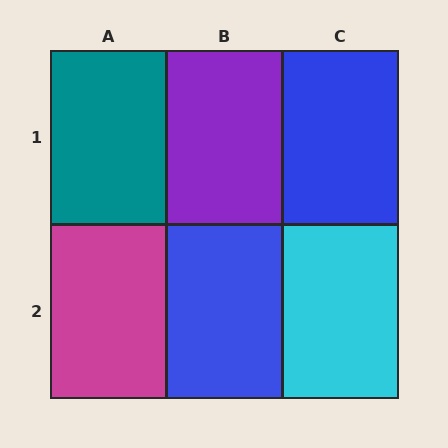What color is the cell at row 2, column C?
Cyan.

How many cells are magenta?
1 cell is magenta.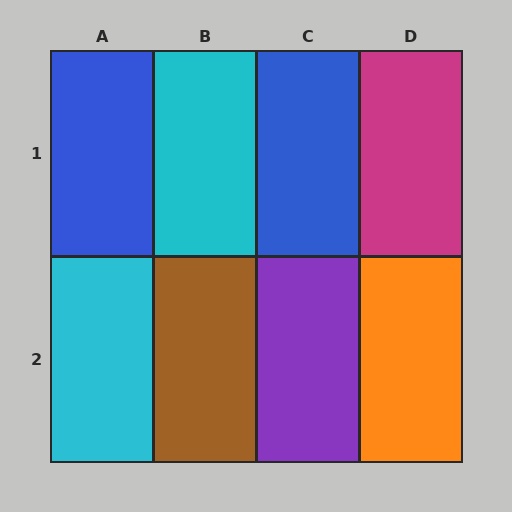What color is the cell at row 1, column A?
Blue.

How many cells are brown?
1 cell is brown.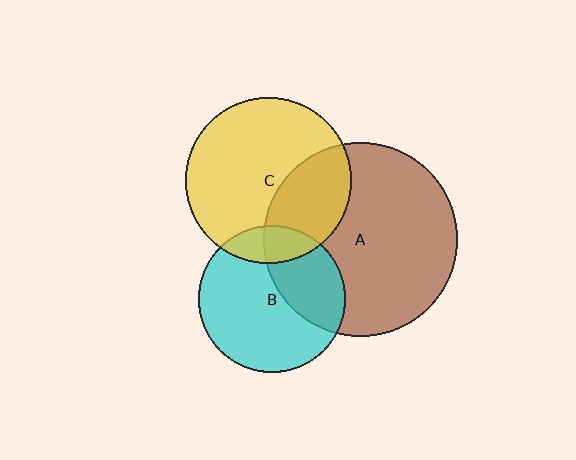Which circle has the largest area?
Circle A (brown).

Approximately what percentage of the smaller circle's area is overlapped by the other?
Approximately 15%.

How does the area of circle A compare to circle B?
Approximately 1.7 times.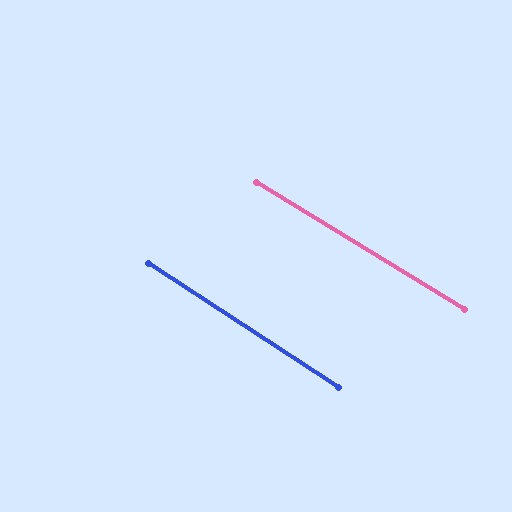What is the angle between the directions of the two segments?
Approximately 1 degree.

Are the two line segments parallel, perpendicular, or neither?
Parallel — their directions differ by only 1.4°.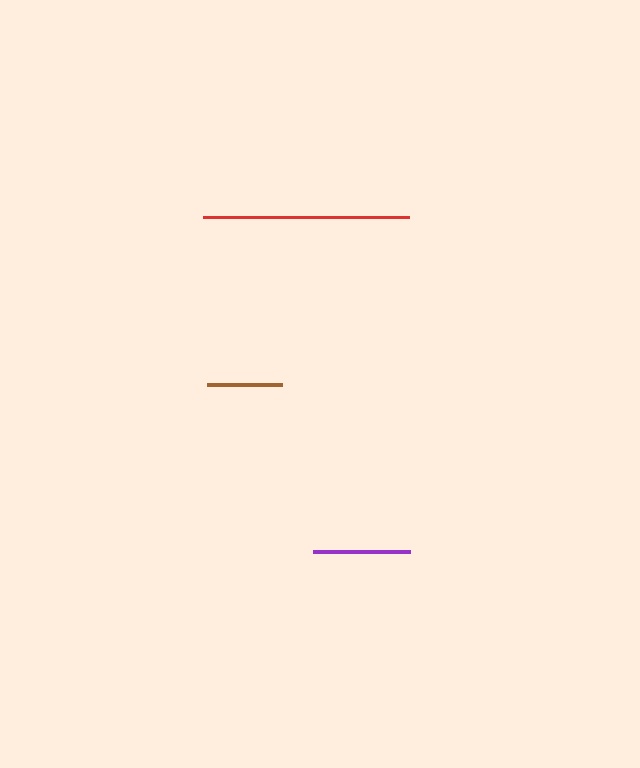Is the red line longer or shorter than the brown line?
The red line is longer than the brown line.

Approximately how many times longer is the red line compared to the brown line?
The red line is approximately 2.7 times the length of the brown line.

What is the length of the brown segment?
The brown segment is approximately 75 pixels long.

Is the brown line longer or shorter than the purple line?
The purple line is longer than the brown line.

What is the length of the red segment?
The red segment is approximately 206 pixels long.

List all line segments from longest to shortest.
From longest to shortest: red, purple, brown.